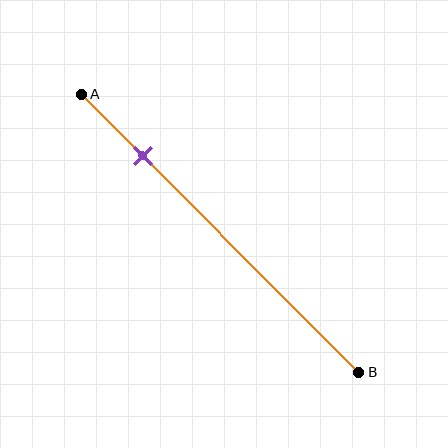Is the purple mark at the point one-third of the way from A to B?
No, the mark is at about 20% from A, not at the 33% one-third point.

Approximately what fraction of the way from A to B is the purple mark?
The purple mark is approximately 20% of the way from A to B.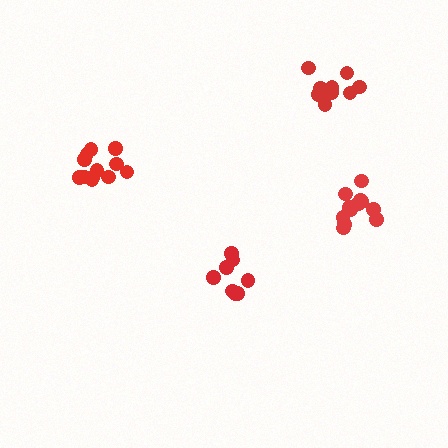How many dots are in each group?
Group 1: 12 dots, Group 2: 11 dots, Group 3: 8 dots, Group 4: 13 dots (44 total).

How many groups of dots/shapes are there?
There are 4 groups.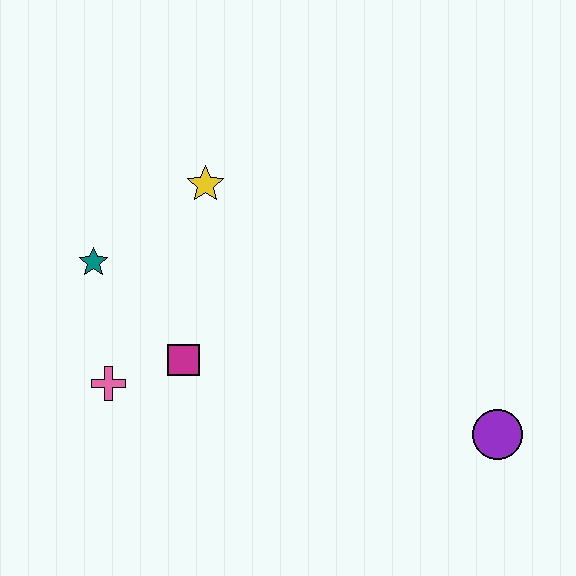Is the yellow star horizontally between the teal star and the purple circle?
Yes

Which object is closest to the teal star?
The pink cross is closest to the teal star.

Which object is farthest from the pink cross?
The purple circle is farthest from the pink cross.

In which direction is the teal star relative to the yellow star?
The teal star is to the left of the yellow star.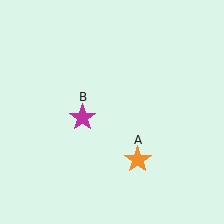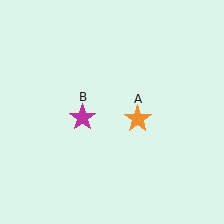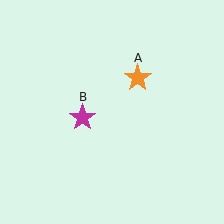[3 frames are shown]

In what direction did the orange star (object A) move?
The orange star (object A) moved up.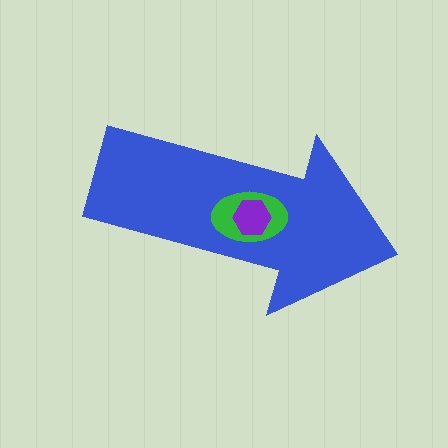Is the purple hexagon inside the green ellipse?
Yes.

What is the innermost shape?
The purple hexagon.